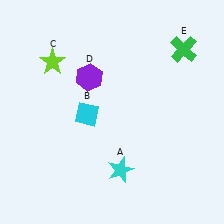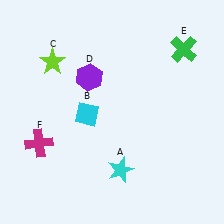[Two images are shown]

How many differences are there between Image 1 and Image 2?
There is 1 difference between the two images.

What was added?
A magenta cross (F) was added in Image 2.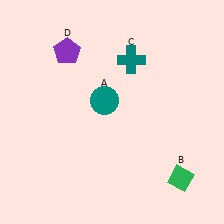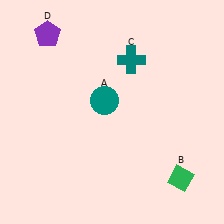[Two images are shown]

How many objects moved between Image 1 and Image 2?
1 object moved between the two images.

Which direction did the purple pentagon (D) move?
The purple pentagon (D) moved left.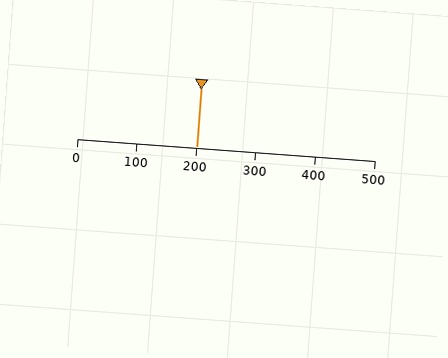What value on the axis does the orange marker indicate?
The marker indicates approximately 200.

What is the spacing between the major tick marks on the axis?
The major ticks are spaced 100 apart.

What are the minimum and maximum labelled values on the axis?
The axis runs from 0 to 500.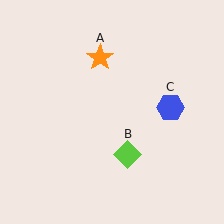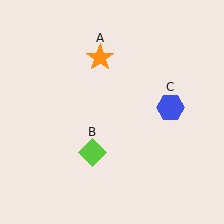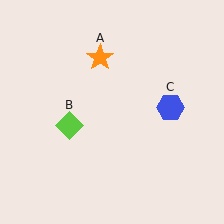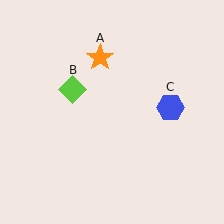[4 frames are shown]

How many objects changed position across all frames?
1 object changed position: lime diamond (object B).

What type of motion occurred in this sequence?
The lime diamond (object B) rotated clockwise around the center of the scene.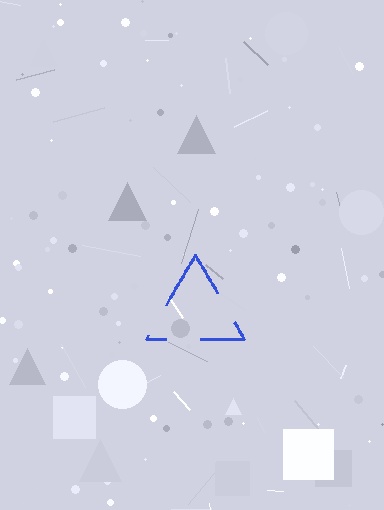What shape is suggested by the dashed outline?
The dashed outline suggests a triangle.